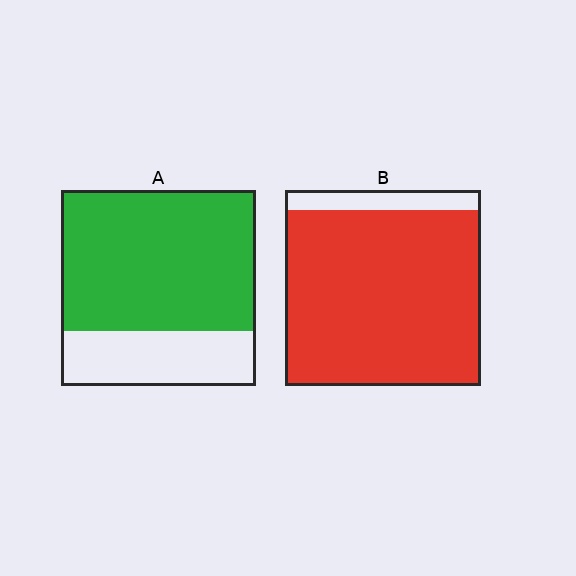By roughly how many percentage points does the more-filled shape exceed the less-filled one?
By roughly 20 percentage points (B over A).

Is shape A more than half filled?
Yes.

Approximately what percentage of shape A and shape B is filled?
A is approximately 70% and B is approximately 90%.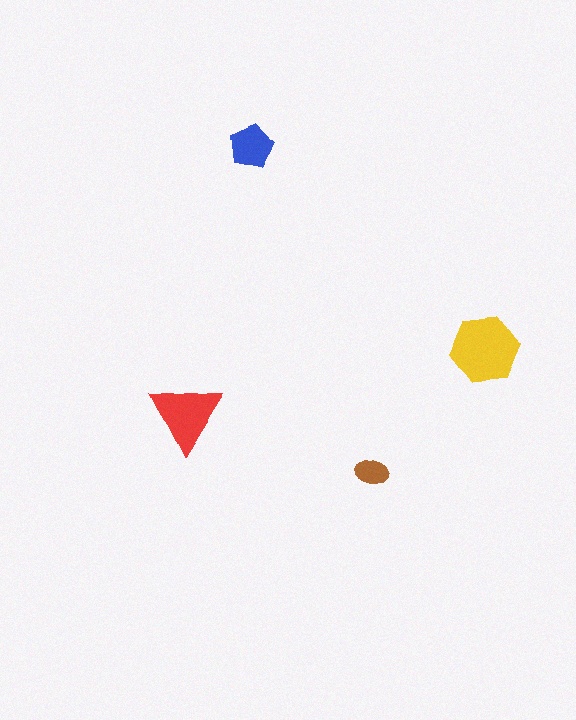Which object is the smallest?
The brown ellipse.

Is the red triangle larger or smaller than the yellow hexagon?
Smaller.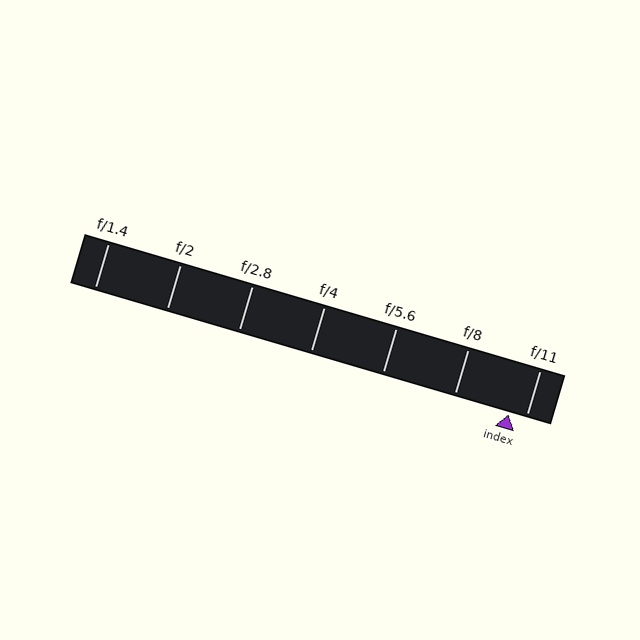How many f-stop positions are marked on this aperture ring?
There are 7 f-stop positions marked.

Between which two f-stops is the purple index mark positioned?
The index mark is between f/8 and f/11.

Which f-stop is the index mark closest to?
The index mark is closest to f/11.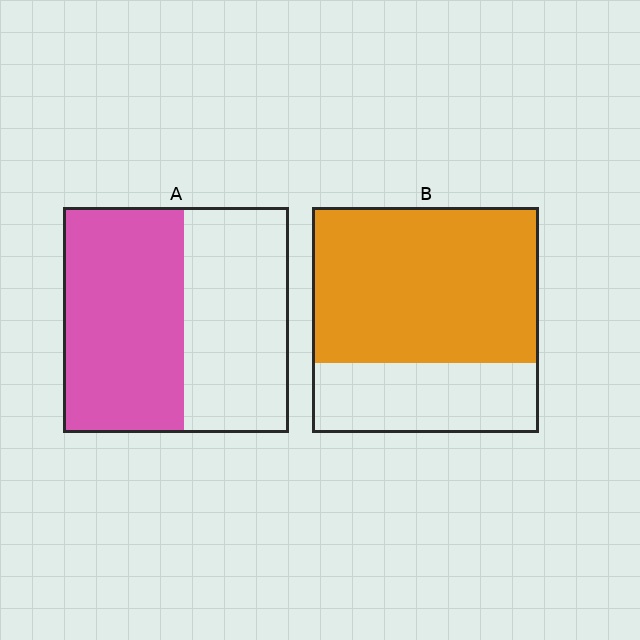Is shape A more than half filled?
Roughly half.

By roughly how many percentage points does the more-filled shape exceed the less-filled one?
By roughly 15 percentage points (B over A).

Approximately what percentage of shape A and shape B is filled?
A is approximately 55% and B is approximately 70%.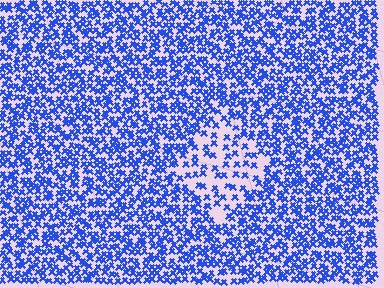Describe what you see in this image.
The image contains small blue elements arranged at two different densities. A diamond-shaped region is visible where the elements are less densely packed than the surrounding area.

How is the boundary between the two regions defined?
The boundary is defined by a change in element density (approximately 2.2x ratio). All elements are the same color, size, and shape.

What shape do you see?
I see a diamond.